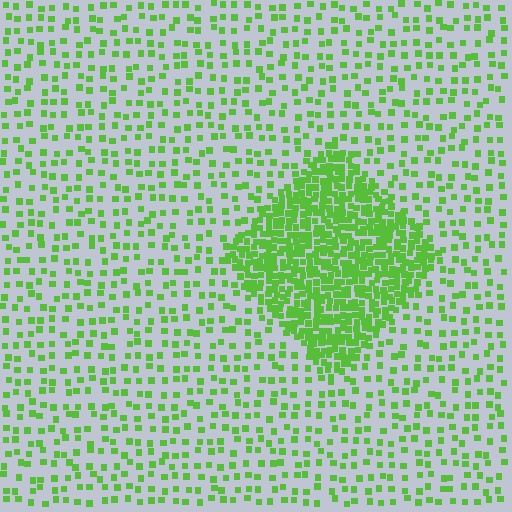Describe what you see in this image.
The image contains small lime elements arranged at two different densities. A diamond-shaped region is visible where the elements are more densely packed than the surrounding area.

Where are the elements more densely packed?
The elements are more densely packed inside the diamond boundary.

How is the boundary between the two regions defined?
The boundary is defined by a change in element density (approximately 3.2x ratio). All elements are the same color, size, and shape.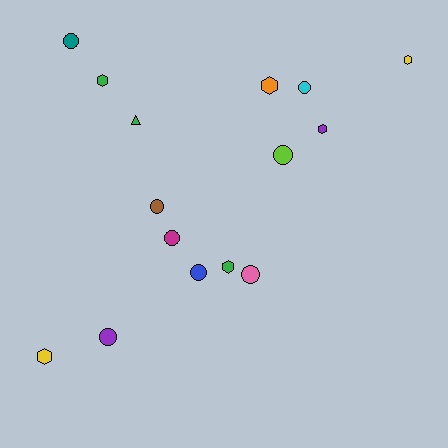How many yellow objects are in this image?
There are 2 yellow objects.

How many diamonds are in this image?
There are no diamonds.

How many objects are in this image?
There are 15 objects.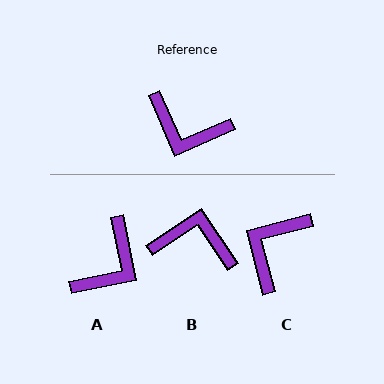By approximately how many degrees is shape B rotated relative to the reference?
Approximately 170 degrees clockwise.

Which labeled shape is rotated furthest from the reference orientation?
B, about 170 degrees away.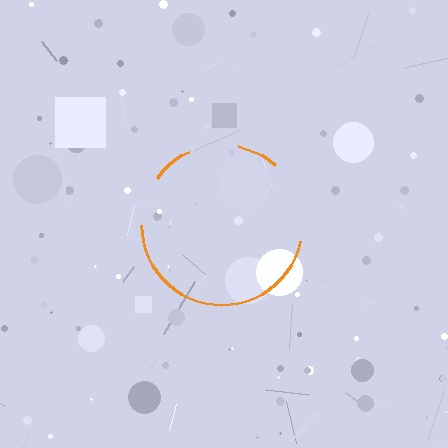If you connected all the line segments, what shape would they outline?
They would outline a circle.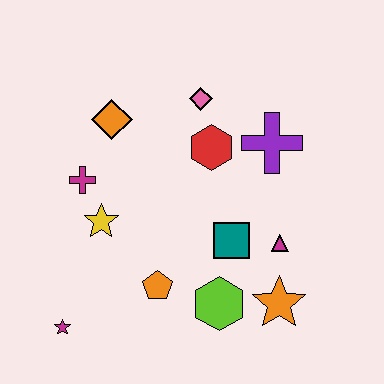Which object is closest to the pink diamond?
The red hexagon is closest to the pink diamond.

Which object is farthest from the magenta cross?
The orange star is farthest from the magenta cross.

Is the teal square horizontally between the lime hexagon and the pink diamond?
No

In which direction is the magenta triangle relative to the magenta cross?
The magenta triangle is to the right of the magenta cross.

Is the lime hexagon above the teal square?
No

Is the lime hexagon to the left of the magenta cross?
No